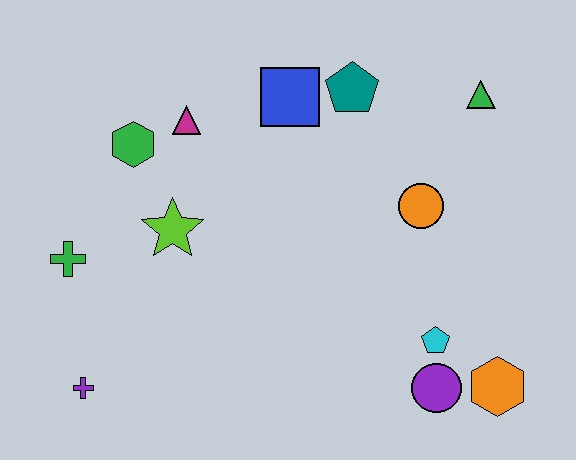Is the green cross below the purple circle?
No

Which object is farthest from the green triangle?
The purple cross is farthest from the green triangle.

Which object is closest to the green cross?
The lime star is closest to the green cross.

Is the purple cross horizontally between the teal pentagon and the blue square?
No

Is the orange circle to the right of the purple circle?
No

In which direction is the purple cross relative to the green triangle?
The purple cross is to the left of the green triangle.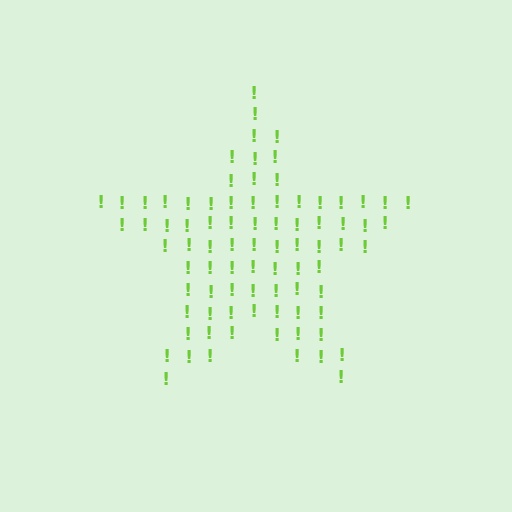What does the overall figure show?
The overall figure shows a star.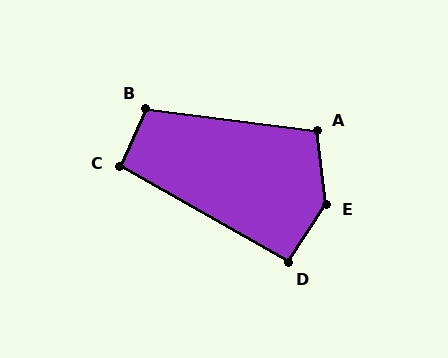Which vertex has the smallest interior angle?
D, at approximately 94 degrees.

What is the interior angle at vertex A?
Approximately 104 degrees (obtuse).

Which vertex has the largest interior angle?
E, at approximately 140 degrees.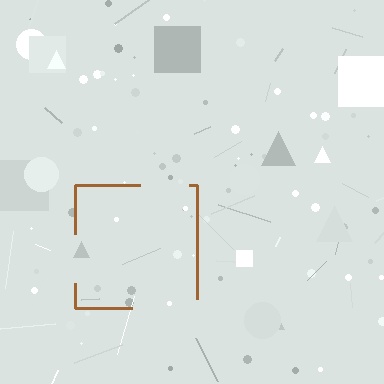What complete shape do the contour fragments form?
The contour fragments form a square.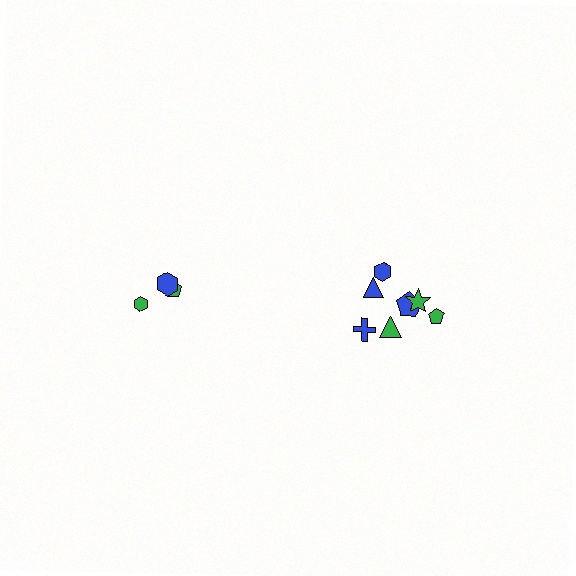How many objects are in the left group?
There are 3 objects.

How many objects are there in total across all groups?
There are 10 objects.